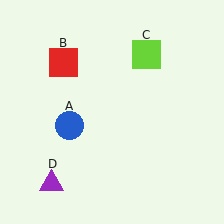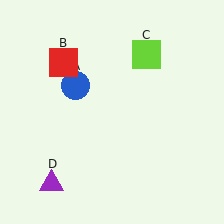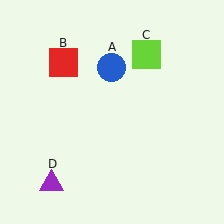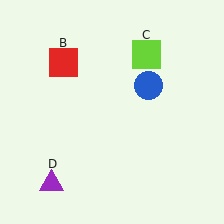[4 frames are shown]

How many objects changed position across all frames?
1 object changed position: blue circle (object A).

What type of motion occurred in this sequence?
The blue circle (object A) rotated clockwise around the center of the scene.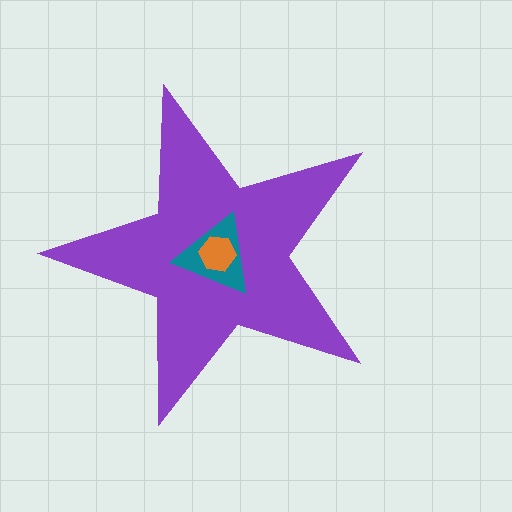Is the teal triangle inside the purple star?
Yes.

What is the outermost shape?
The purple star.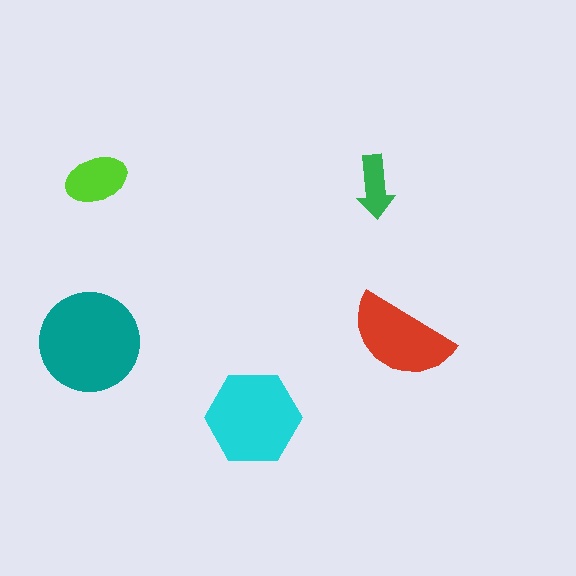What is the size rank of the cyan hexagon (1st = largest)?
2nd.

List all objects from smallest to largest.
The green arrow, the lime ellipse, the red semicircle, the cyan hexagon, the teal circle.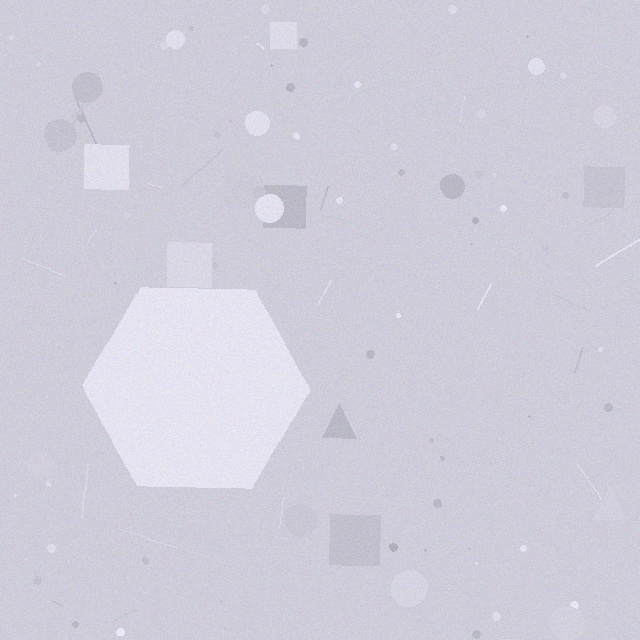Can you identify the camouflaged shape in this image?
The camouflaged shape is a hexagon.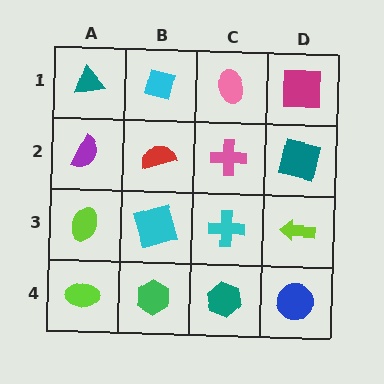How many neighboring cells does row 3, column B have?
4.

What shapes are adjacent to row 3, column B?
A red semicircle (row 2, column B), a green hexagon (row 4, column B), a lime ellipse (row 3, column A), a cyan cross (row 3, column C).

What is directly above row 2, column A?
A teal triangle.